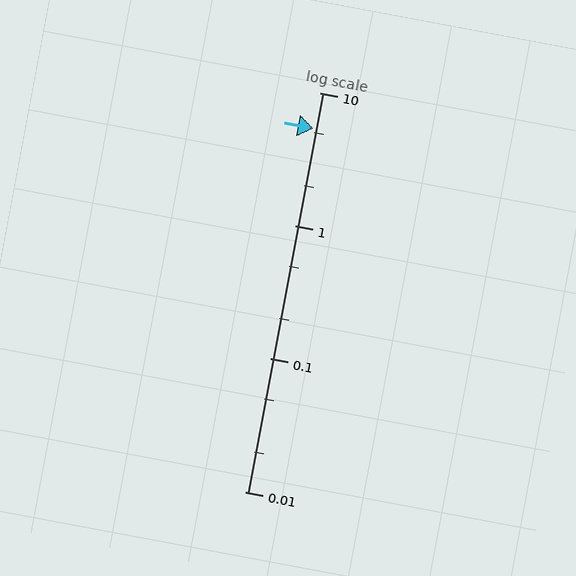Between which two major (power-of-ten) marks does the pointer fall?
The pointer is between 1 and 10.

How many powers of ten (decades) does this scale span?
The scale spans 3 decades, from 0.01 to 10.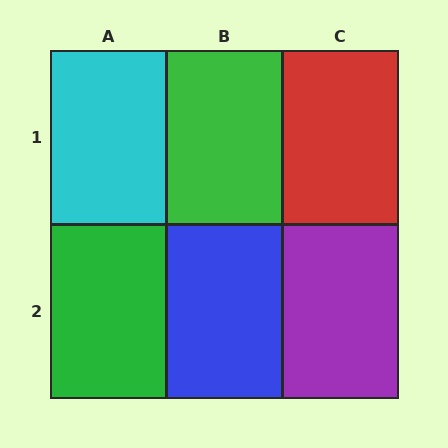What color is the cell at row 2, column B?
Blue.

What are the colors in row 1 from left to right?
Cyan, green, red.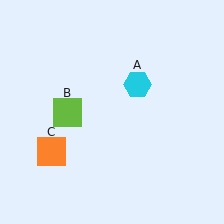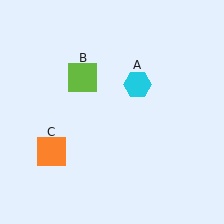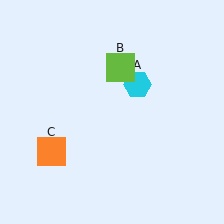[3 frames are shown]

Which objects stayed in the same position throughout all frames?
Cyan hexagon (object A) and orange square (object C) remained stationary.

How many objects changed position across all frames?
1 object changed position: lime square (object B).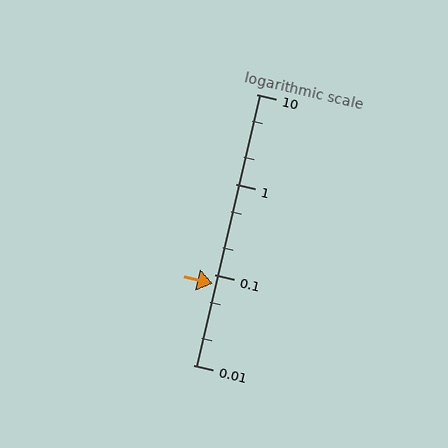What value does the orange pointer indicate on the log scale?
The pointer indicates approximately 0.08.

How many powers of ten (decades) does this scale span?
The scale spans 3 decades, from 0.01 to 10.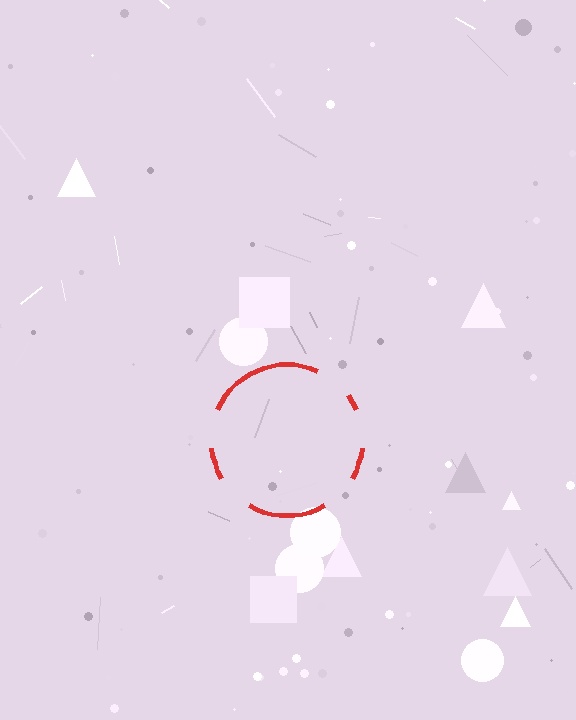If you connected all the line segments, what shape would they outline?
They would outline a circle.